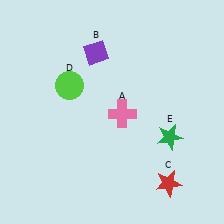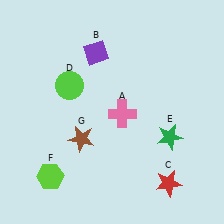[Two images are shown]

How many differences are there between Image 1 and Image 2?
There are 2 differences between the two images.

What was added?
A lime hexagon (F), a brown star (G) were added in Image 2.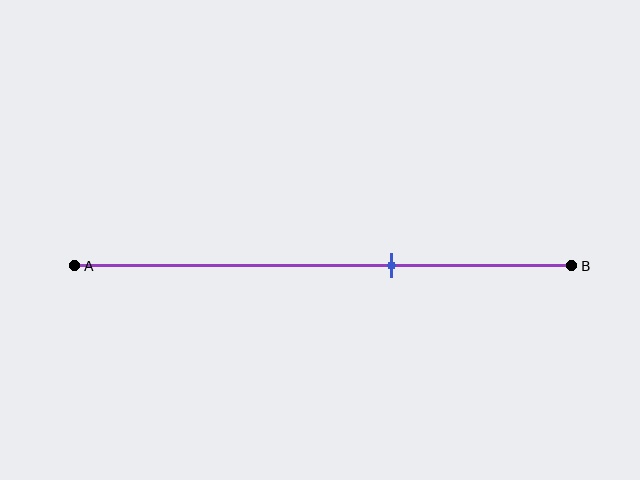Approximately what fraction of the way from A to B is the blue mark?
The blue mark is approximately 65% of the way from A to B.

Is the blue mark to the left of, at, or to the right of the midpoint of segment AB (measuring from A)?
The blue mark is to the right of the midpoint of segment AB.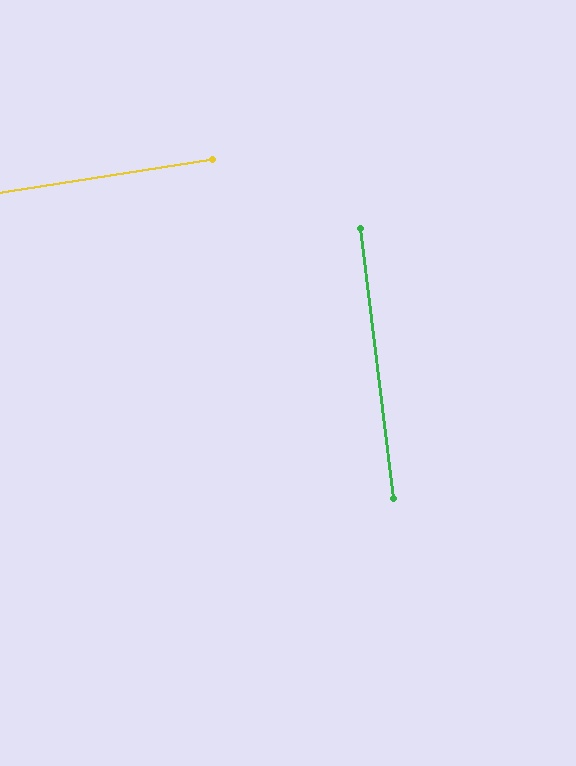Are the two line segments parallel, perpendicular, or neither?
Perpendicular — they meet at approximately 88°.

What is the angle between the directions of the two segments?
Approximately 88 degrees.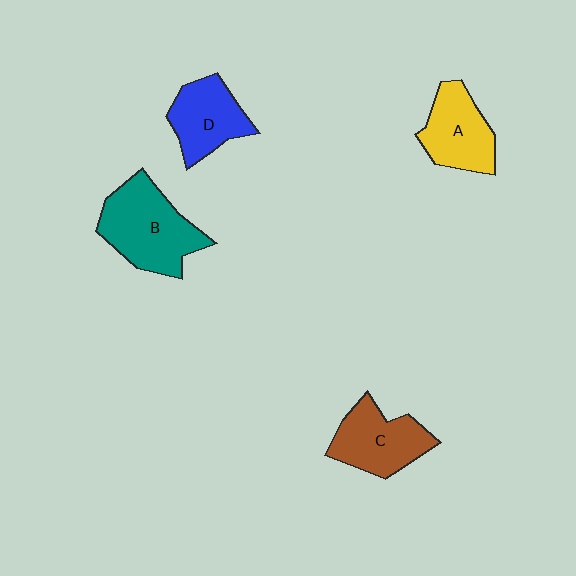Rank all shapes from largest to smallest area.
From largest to smallest: B (teal), C (brown), A (yellow), D (blue).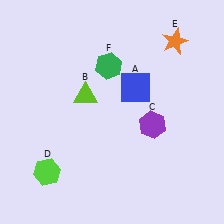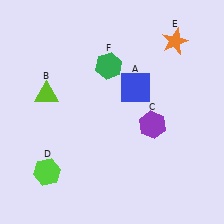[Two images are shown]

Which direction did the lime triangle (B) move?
The lime triangle (B) moved left.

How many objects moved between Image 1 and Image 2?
1 object moved between the two images.